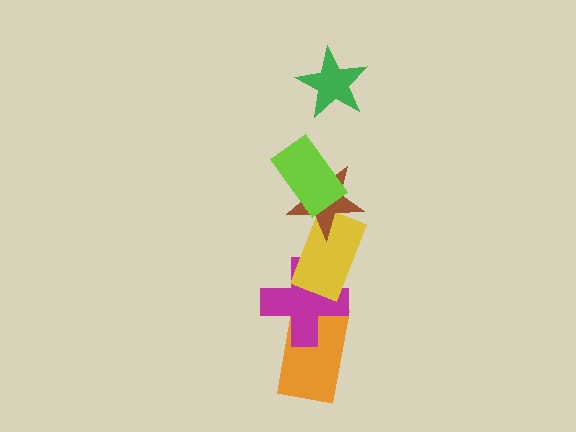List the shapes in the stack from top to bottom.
From top to bottom: the green star, the lime rectangle, the brown star, the yellow rectangle, the magenta cross, the orange rectangle.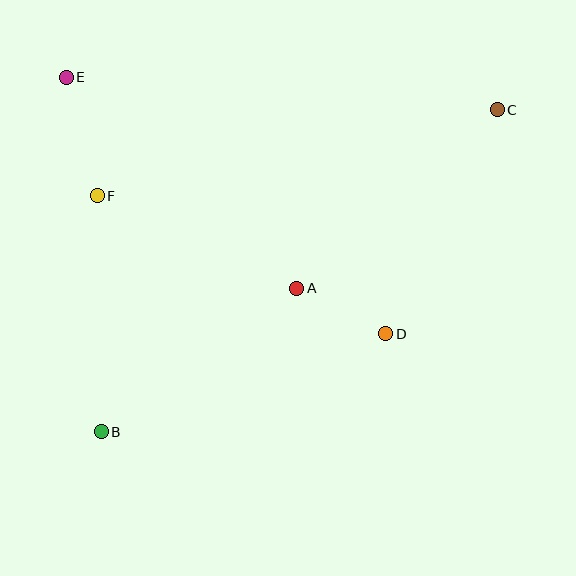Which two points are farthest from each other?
Points B and C are farthest from each other.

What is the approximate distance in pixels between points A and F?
The distance between A and F is approximately 219 pixels.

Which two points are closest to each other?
Points A and D are closest to each other.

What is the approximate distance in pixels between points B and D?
The distance between B and D is approximately 301 pixels.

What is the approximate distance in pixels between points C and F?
The distance between C and F is approximately 409 pixels.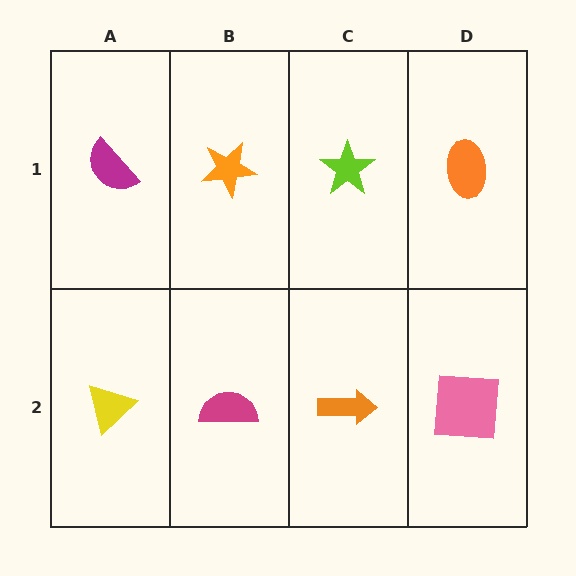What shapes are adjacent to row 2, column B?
An orange star (row 1, column B), a yellow triangle (row 2, column A), an orange arrow (row 2, column C).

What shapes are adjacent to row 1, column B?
A magenta semicircle (row 2, column B), a magenta semicircle (row 1, column A), a lime star (row 1, column C).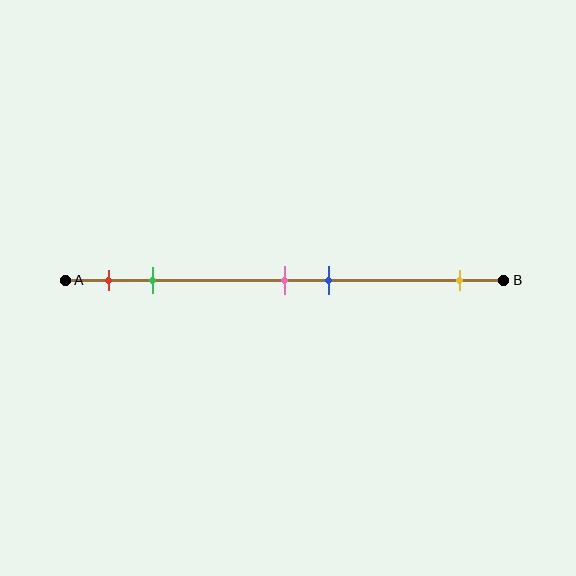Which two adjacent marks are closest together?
The pink and blue marks are the closest adjacent pair.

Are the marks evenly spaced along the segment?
No, the marks are not evenly spaced.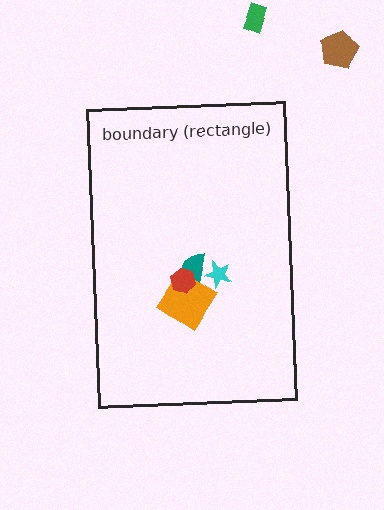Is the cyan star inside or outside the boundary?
Inside.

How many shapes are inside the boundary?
4 inside, 2 outside.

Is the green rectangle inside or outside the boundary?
Outside.